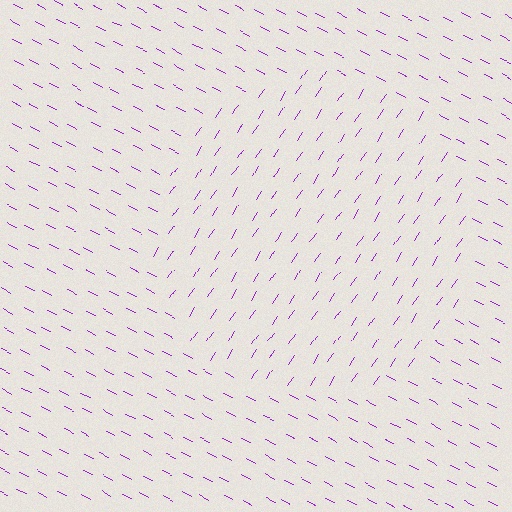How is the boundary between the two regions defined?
The boundary is defined purely by a change in line orientation (approximately 82 degrees difference). All lines are the same color and thickness.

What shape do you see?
I see a circle.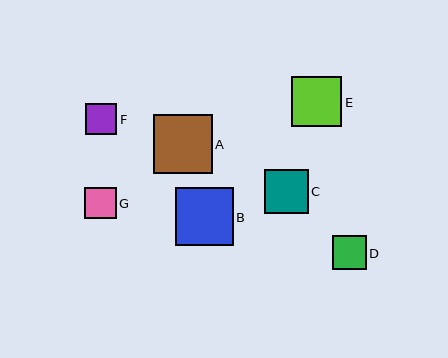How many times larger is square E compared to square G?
Square E is approximately 1.6 times the size of square G.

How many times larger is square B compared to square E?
Square B is approximately 1.1 times the size of square E.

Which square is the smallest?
Square G is the smallest with a size of approximately 31 pixels.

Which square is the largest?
Square A is the largest with a size of approximately 59 pixels.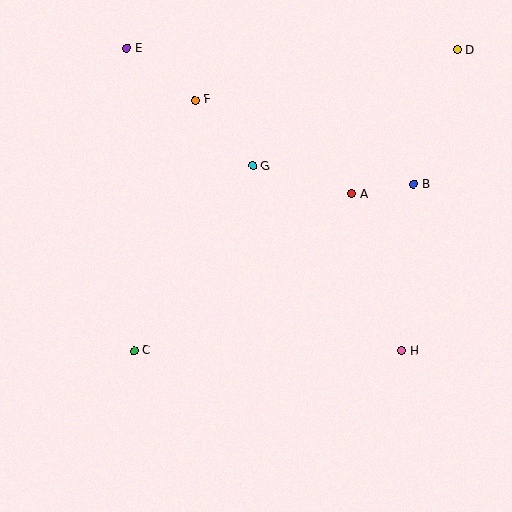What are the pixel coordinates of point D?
Point D is at (457, 50).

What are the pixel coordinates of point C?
Point C is at (134, 351).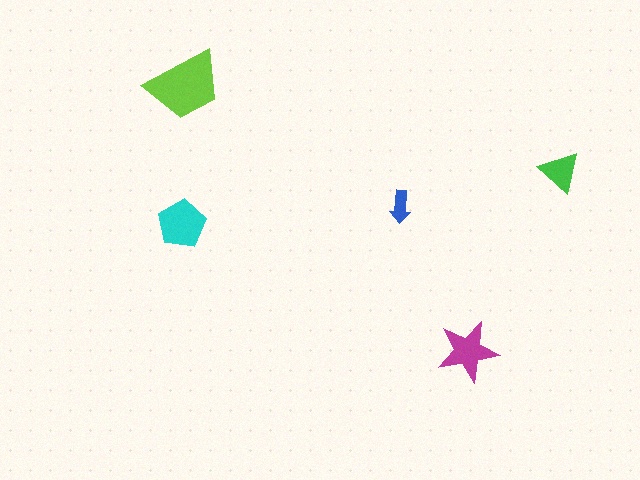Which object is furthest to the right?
The green triangle is rightmost.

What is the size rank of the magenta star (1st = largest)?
3rd.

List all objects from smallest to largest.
The blue arrow, the green triangle, the magenta star, the cyan pentagon, the lime trapezoid.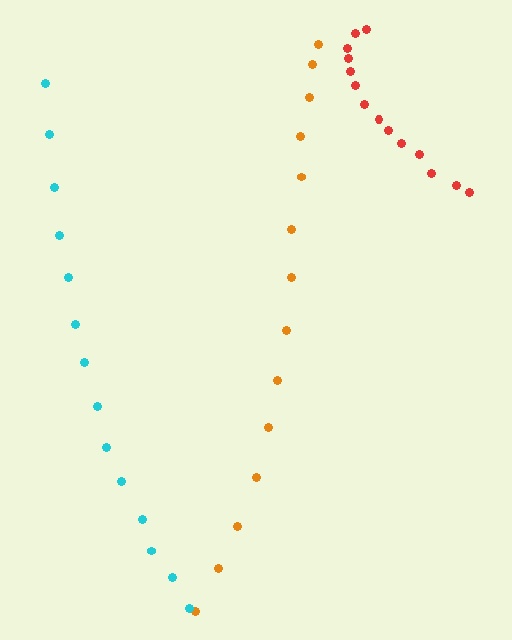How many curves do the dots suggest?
There are 3 distinct paths.